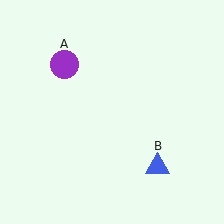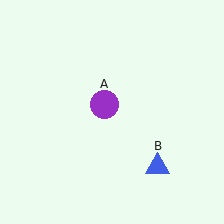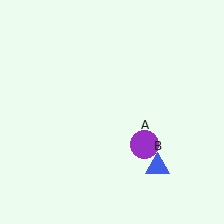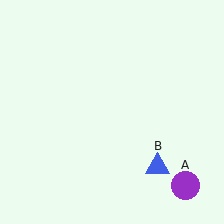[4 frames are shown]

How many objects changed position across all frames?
1 object changed position: purple circle (object A).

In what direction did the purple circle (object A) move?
The purple circle (object A) moved down and to the right.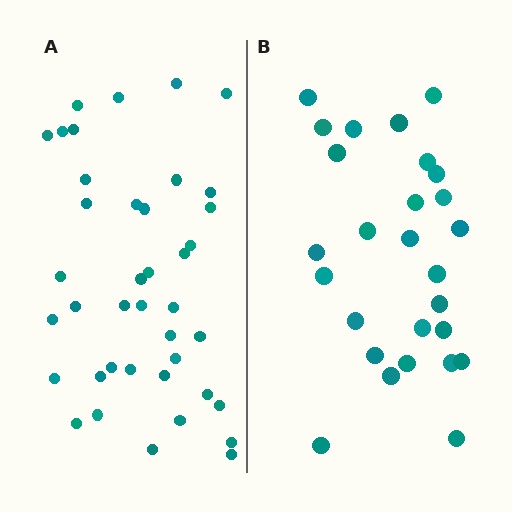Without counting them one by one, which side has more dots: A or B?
Region A (the left region) has more dots.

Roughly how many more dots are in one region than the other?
Region A has approximately 15 more dots than region B.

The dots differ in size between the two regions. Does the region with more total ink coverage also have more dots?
No. Region B has more total ink coverage because its dots are larger, but region A actually contains more individual dots. Total area can be misleading — the number of items is what matters here.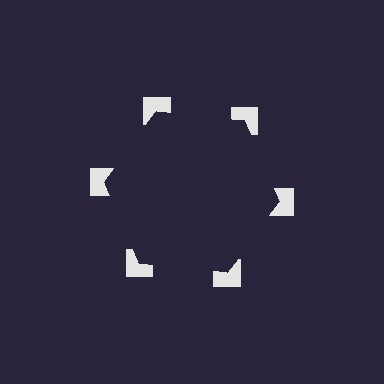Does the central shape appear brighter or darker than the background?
It typically appears slightly darker than the background, even though no actual brightness change is drawn.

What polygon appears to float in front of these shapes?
An illusory hexagon — its edges are inferred from the aligned wedge cuts in the notched squares, not physically drawn.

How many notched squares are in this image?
There are 6 — one at each vertex of the illusory hexagon.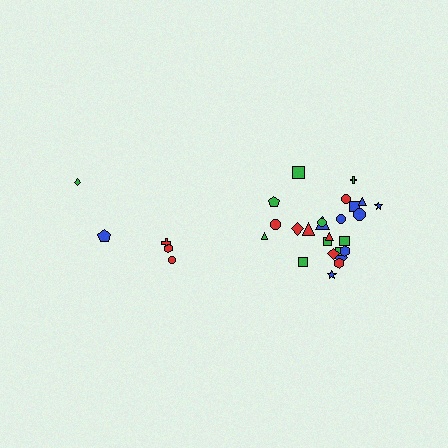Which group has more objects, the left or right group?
The right group.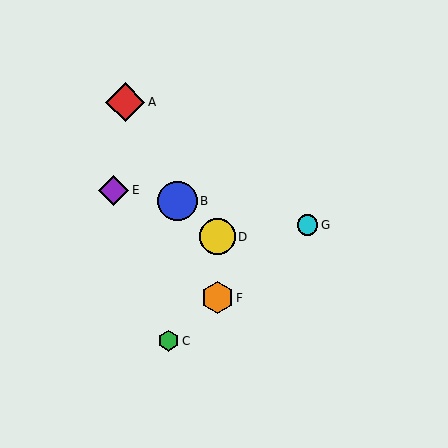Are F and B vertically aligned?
No, F is at x≈217 and B is at x≈177.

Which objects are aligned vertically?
Objects D, F are aligned vertically.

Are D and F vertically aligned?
Yes, both are at x≈217.